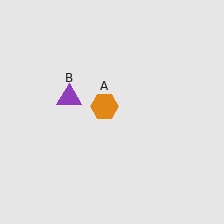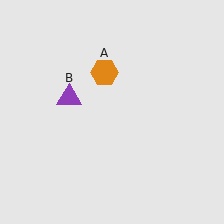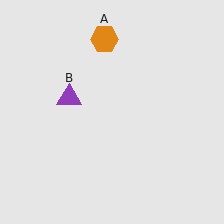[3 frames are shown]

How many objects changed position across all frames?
1 object changed position: orange hexagon (object A).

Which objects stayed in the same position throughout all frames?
Purple triangle (object B) remained stationary.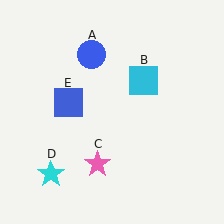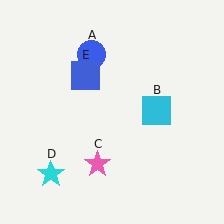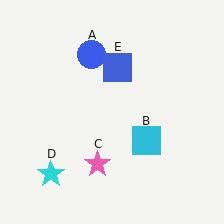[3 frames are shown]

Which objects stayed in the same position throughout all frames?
Blue circle (object A) and pink star (object C) and cyan star (object D) remained stationary.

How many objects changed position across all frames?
2 objects changed position: cyan square (object B), blue square (object E).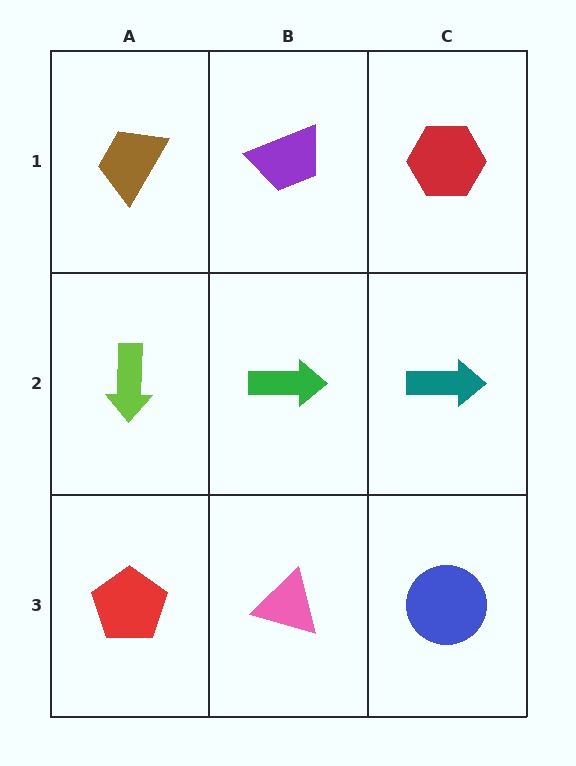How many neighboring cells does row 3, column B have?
3.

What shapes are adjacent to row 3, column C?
A teal arrow (row 2, column C), a pink triangle (row 3, column B).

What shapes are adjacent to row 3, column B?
A green arrow (row 2, column B), a red pentagon (row 3, column A), a blue circle (row 3, column C).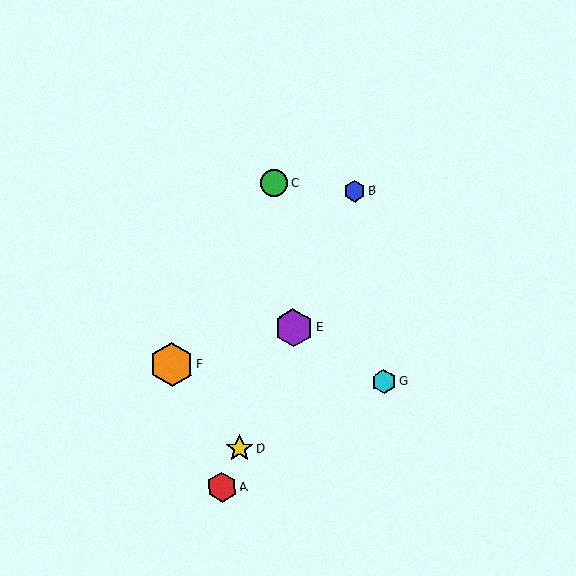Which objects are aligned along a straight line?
Objects A, B, D, E are aligned along a straight line.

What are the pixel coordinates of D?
Object D is at (239, 449).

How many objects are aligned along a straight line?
4 objects (A, B, D, E) are aligned along a straight line.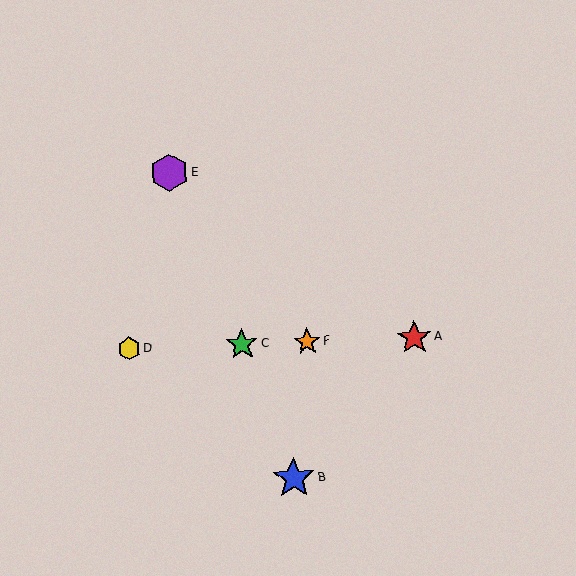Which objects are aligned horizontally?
Objects A, C, D, F are aligned horizontally.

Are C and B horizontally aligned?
No, C is at y≈344 and B is at y≈478.